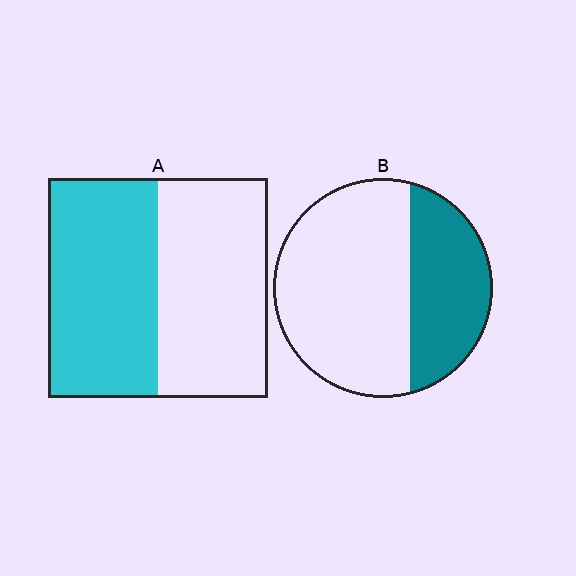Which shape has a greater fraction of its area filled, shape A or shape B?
Shape A.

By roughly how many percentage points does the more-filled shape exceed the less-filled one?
By roughly 15 percentage points (A over B).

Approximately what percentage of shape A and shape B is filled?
A is approximately 50% and B is approximately 35%.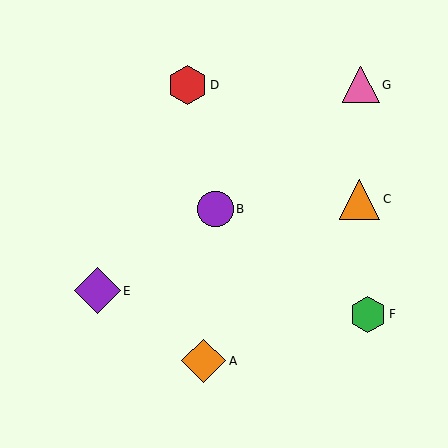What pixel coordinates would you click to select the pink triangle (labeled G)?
Click at (361, 85) to select the pink triangle G.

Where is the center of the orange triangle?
The center of the orange triangle is at (360, 199).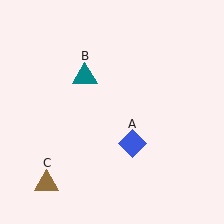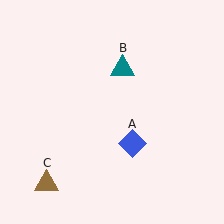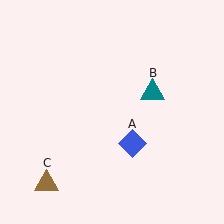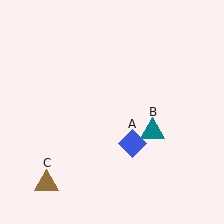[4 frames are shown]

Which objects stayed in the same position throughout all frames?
Blue diamond (object A) and brown triangle (object C) remained stationary.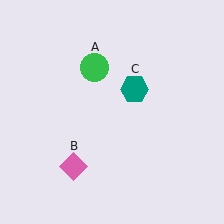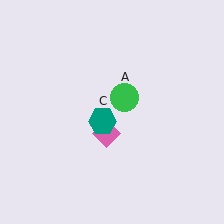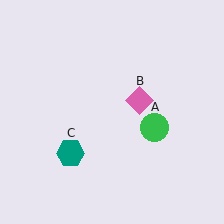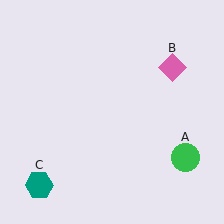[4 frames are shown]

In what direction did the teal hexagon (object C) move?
The teal hexagon (object C) moved down and to the left.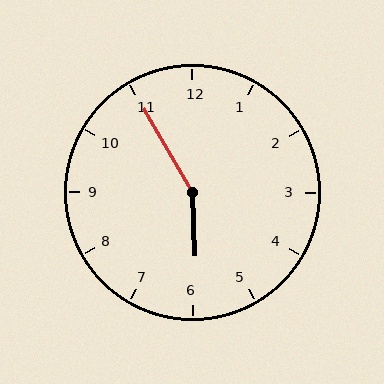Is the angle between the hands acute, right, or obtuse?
It is obtuse.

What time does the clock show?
5:55.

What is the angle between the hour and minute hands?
Approximately 152 degrees.